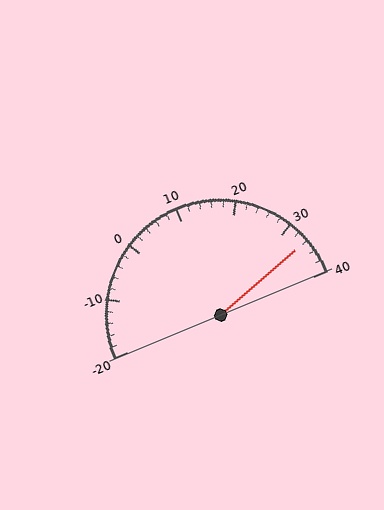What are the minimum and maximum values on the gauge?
The gauge ranges from -20 to 40.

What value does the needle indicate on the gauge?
The needle indicates approximately 34.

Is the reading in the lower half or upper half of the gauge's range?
The reading is in the upper half of the range (-20 to 40).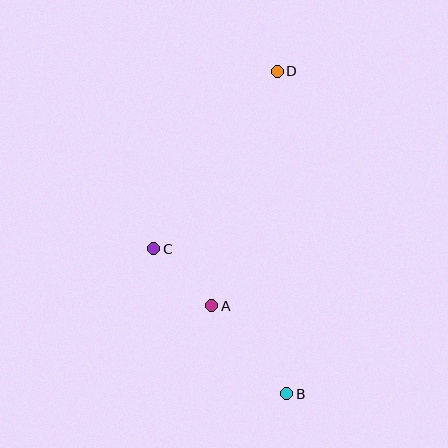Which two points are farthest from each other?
Points B and D are farthest from each other.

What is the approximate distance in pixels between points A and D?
The distance between A and D is approximately 243 pixels.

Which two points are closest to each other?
Points A and C are closest to each other.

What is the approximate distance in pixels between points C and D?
The distance between C and D is approximately 216 pixels.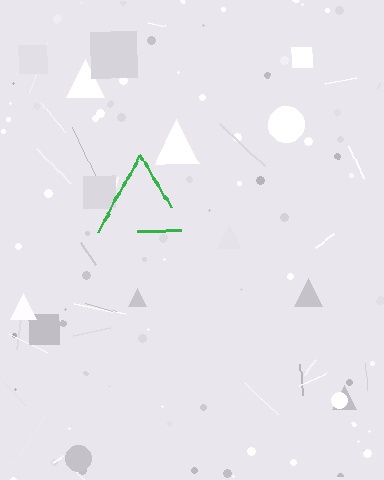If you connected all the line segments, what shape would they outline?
They would outline a triangle.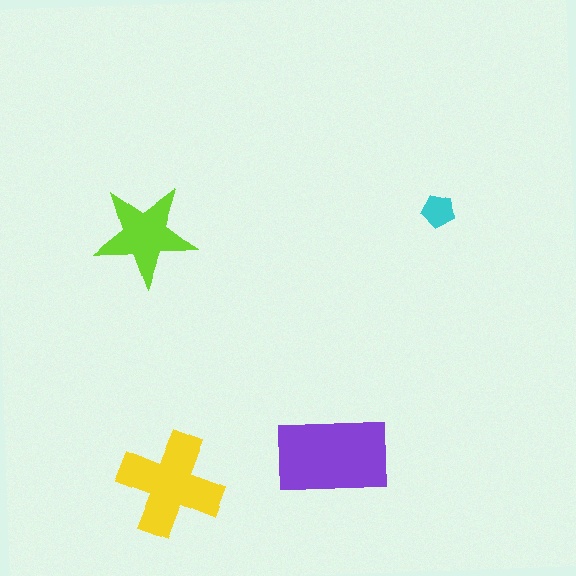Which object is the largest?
The purple rectangle.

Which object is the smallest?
The cyan pentagon.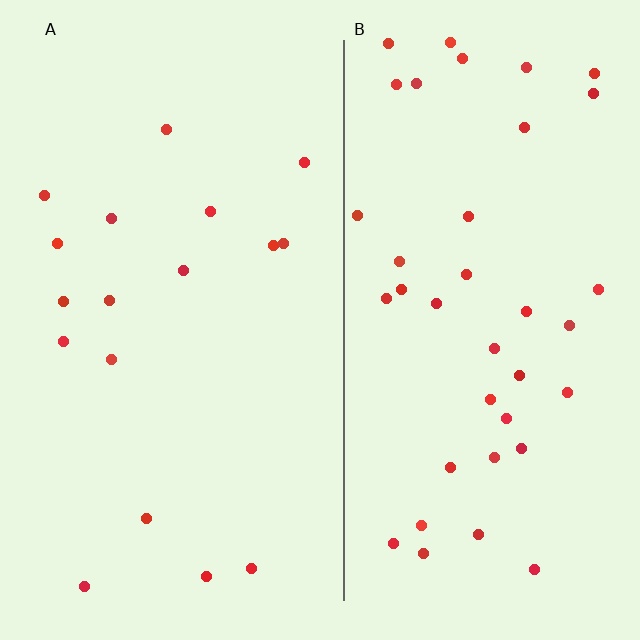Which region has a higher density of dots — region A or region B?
B (the right).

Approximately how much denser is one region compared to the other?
Approximately 2.2× — region B over region A.